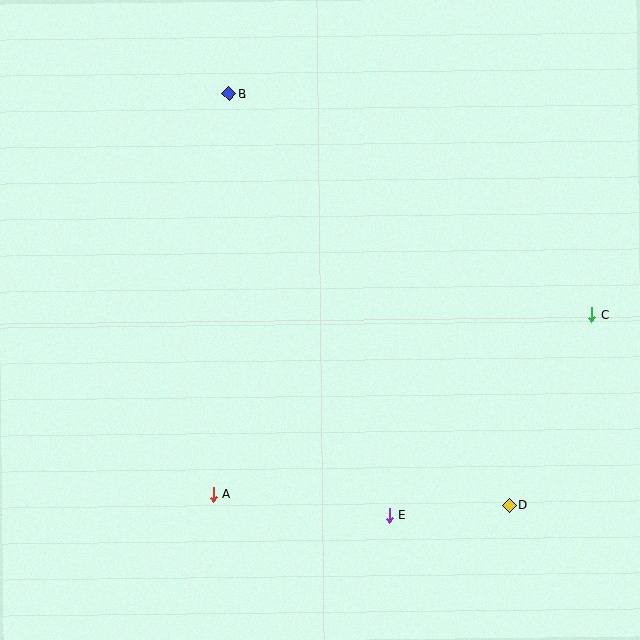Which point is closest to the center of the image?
Point A at (213, 494) is closest to the center.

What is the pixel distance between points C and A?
The distance between C and A is 419 pixels.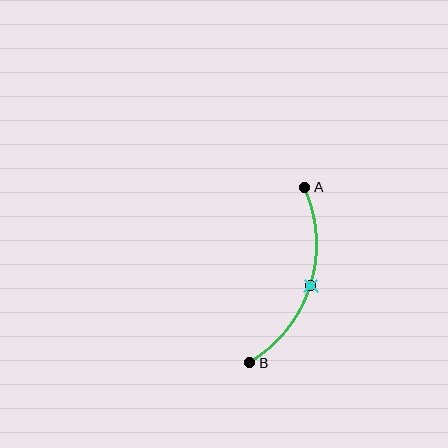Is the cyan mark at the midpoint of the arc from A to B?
Yes. The cyan mark lies on the arc at equal arc-length from both A and B — it is the arc midpoint.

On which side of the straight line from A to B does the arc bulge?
The arc bulges to the right of the straight line connecting A and B.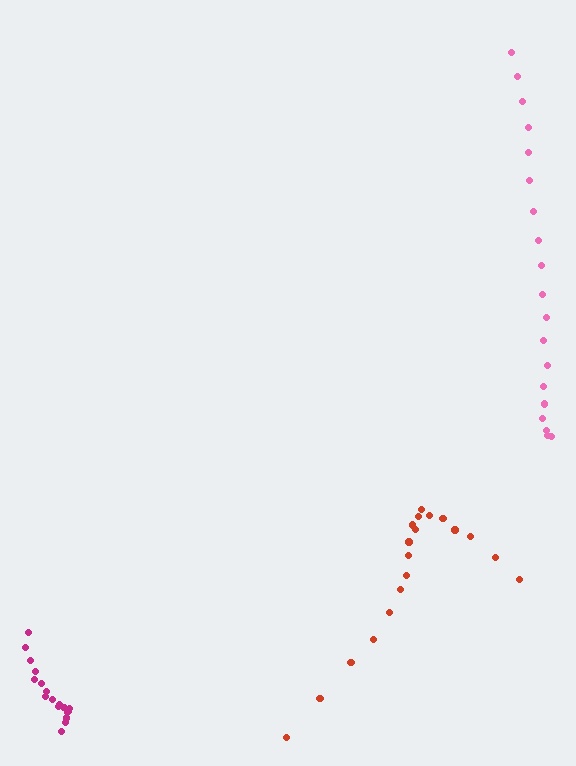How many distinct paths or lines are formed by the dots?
There are 3 distinct paths.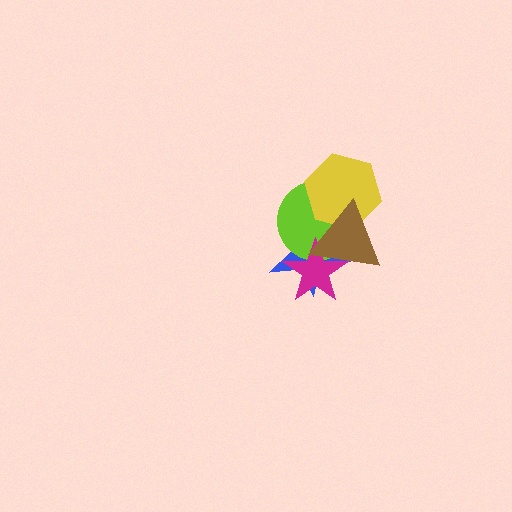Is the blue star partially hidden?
Yes, it is partially covered by another shape.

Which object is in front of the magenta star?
The brown triangle is in front of the magenta star.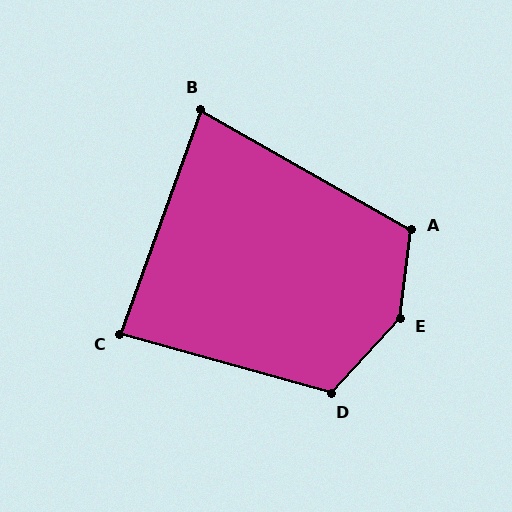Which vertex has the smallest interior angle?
B, at approximately 80 degrees.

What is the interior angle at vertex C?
Approximately 86 degrees (approximately right).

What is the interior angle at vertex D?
Approximately 117 degrees (obtuse).